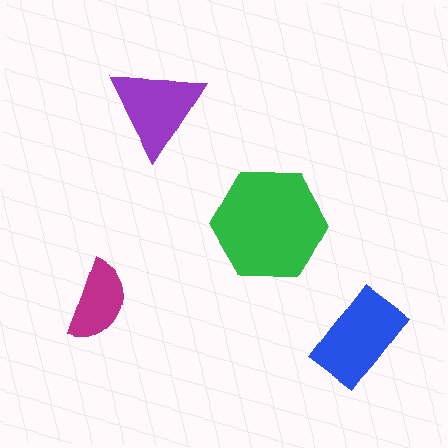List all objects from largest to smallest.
The green hexagon, the blue rectangle, the purple triangle, the magenta semicircle.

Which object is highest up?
The purple triangle is topmost.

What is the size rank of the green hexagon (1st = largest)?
1st.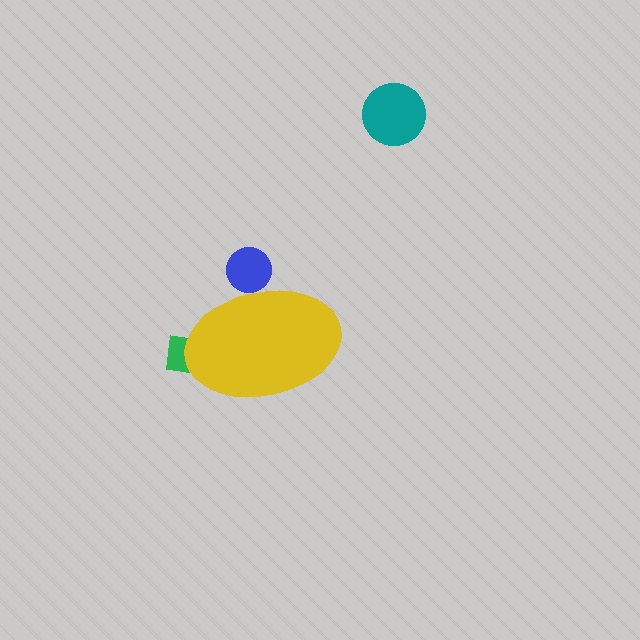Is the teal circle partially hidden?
No, the teal circle is fully visible.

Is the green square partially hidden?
Yes, the green square is partially hidden behind the yellow ellipse.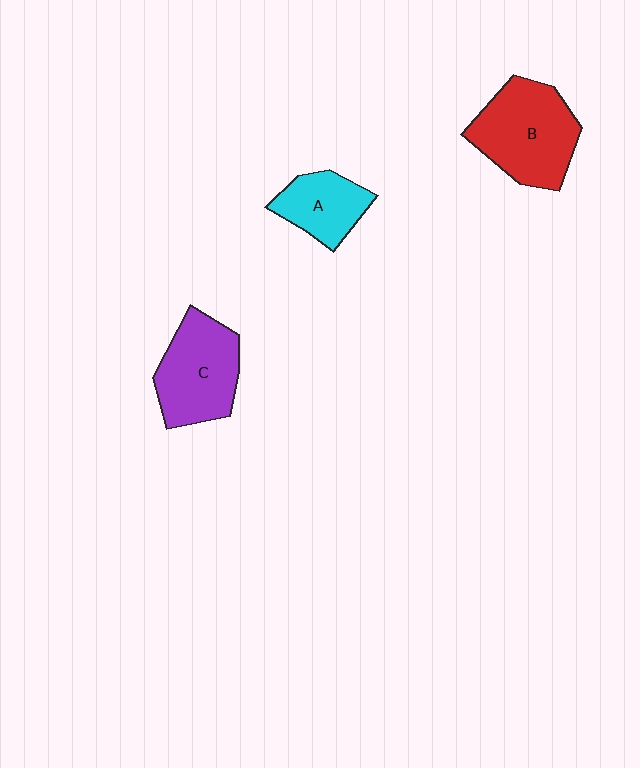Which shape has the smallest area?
Shape A (cyan).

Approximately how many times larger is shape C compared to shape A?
Approximately 1.5 times.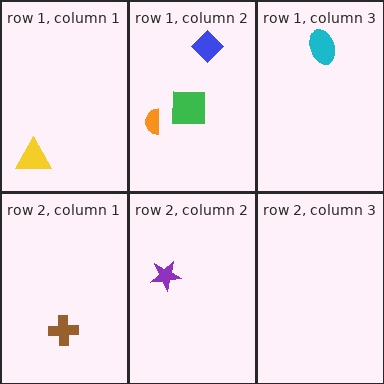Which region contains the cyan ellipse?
The row 1, column 3 region.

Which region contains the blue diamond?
The row 1, column 2 region.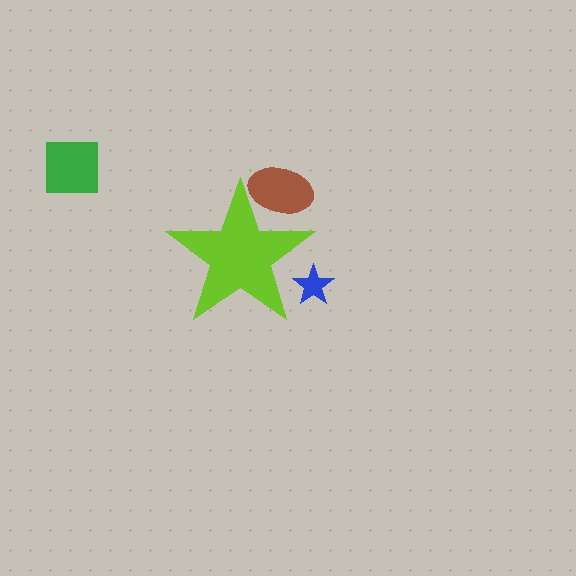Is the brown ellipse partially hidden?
Yes, the brown ellipse is partially hidden behind the lime star.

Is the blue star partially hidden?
Yes, the blue star is partially hidden behind the lime star.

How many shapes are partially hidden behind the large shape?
2 shapes are partially hidden.